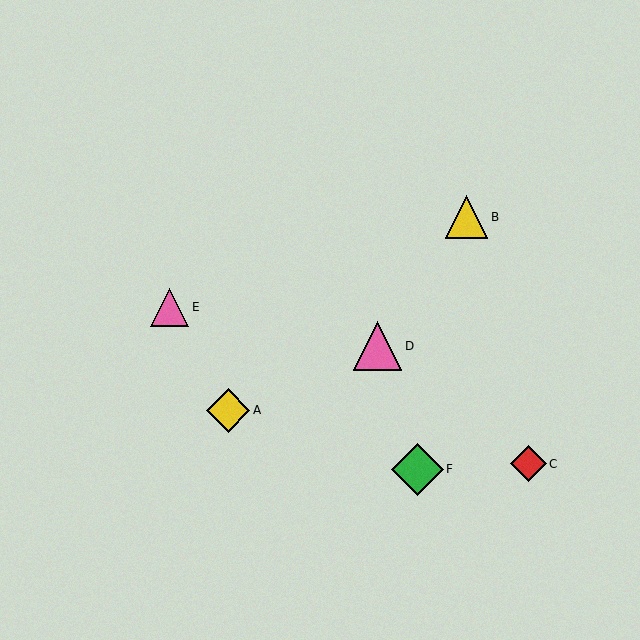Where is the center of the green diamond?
The center of the green diamond is at (417, 469).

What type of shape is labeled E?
Shape E is a pink triangle.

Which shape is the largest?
The green diamond (labeled F) is the largest.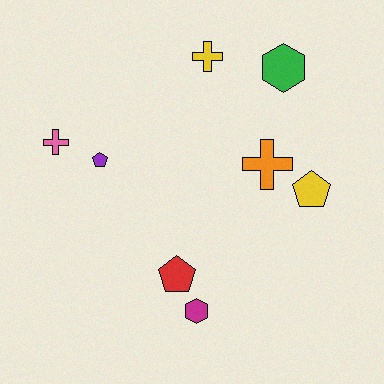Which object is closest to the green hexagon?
The yellow cross is closest to the green hexagon.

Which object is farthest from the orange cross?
The pink cross is farthest from the orange cross.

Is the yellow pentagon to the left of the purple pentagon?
No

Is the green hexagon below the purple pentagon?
No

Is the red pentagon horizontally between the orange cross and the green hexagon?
No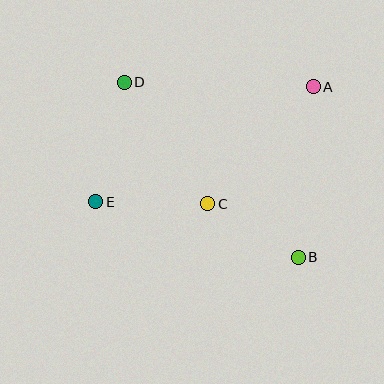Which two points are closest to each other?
Points B and C are closest to each other.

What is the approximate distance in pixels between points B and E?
The distance between B and E is approximately 210 pixels.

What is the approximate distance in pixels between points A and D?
The distance between A and D is approximately 189 pixels.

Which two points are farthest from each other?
Points B and D are farthest from each other.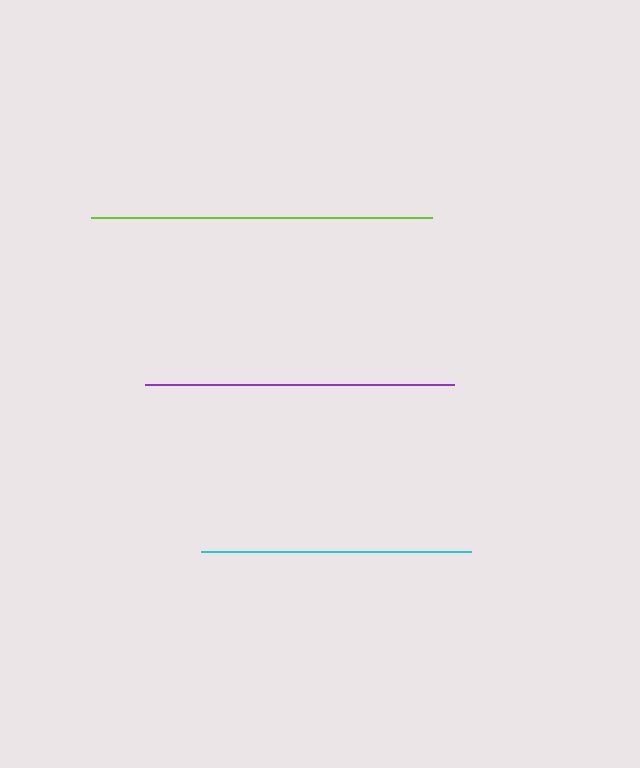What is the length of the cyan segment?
The cyan segment is approximately 270 pixels long.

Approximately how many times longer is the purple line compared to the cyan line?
The purple line is approximately 1.1 times the length of the cyan line.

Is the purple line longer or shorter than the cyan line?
The purple line is longer than the cyan line.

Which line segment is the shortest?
The cyan line is the shortest at approximately 270 pixels.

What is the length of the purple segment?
The purple segment is approximately 310 pixels long.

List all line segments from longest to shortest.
From longest to shortest: lime, purple, cyan.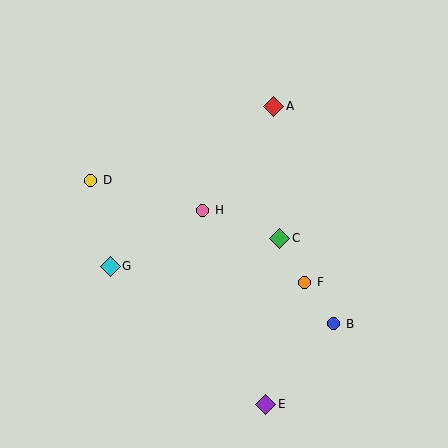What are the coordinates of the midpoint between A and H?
The midpoint between A and H is at (238, 158).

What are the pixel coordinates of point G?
Point G is at (110, 266).